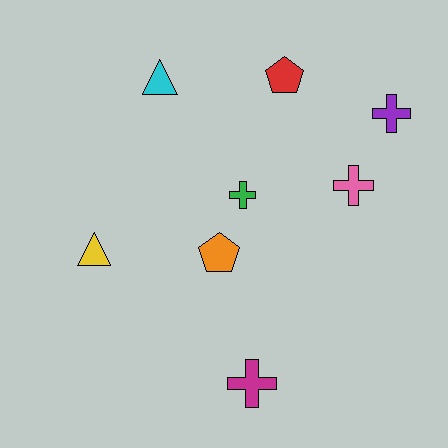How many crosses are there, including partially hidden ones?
There are 4 crosses.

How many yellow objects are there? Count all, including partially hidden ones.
There is 1 yellow object.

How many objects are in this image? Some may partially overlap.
There are 8 objects.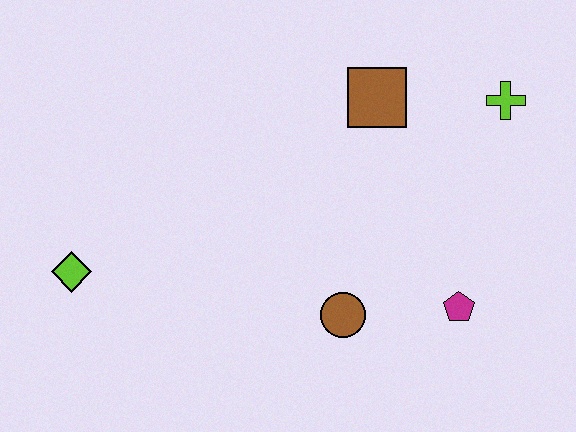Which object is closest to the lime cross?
The brown square is closest to the lime cross.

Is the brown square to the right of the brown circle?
Yes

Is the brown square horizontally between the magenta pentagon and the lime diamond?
Yes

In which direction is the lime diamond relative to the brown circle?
The lime diamond is to the left of the brown circle.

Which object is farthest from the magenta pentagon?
The lime diamond is farthest from the magenta pentagon.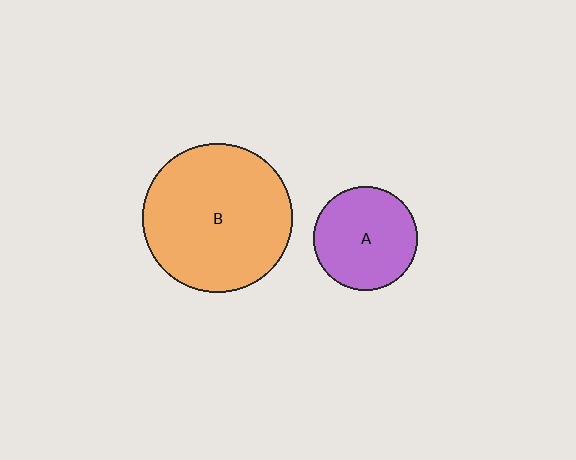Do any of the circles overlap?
No, none of the circles overlap.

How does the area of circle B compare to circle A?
Approximately 2.1 times.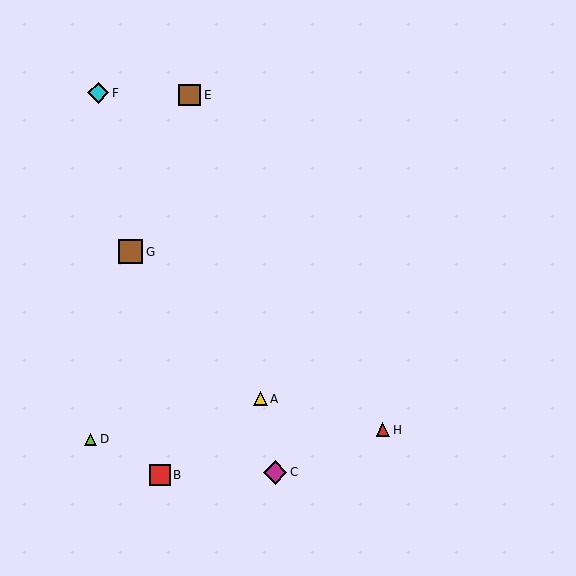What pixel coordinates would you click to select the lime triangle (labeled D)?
Click at (91, 439) to select the lime triangle D.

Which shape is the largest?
The brown square (labeled G) is the largest.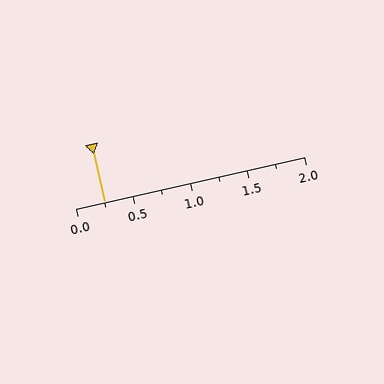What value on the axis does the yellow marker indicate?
The marker indicates approximately 0.25.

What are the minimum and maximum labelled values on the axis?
The axis runs from 0.0 to 2.0.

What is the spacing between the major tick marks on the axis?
The major ticks are spaced 0.5 apart.